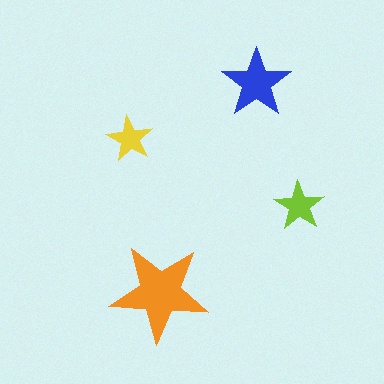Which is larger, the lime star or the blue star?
The blue one.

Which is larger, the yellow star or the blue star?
The blue one.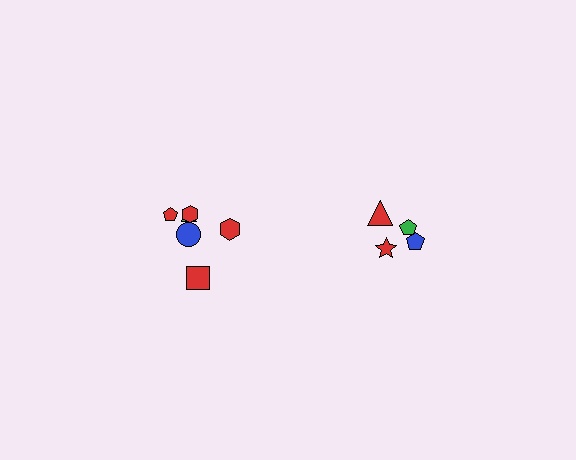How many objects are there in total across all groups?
There are 10 objects.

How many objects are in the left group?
There are 6 objects.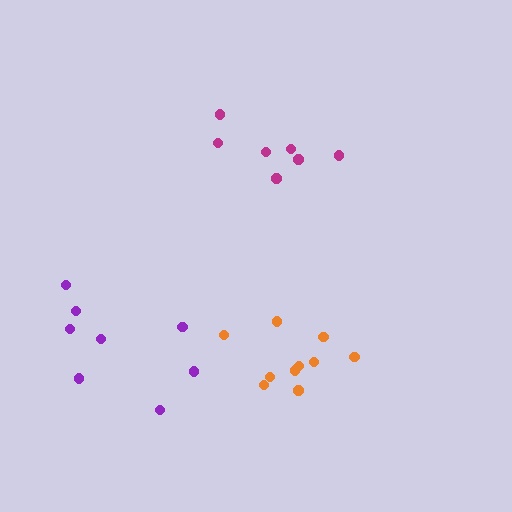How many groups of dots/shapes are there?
There are 3 groups.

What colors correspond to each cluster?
The clusters are colored: purple, magenta, orange.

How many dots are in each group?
Group 1: 8 dots, Group 2: 7 dots, Group 3: 10 dots (25 total).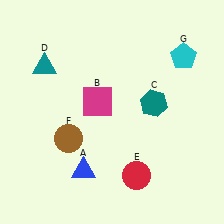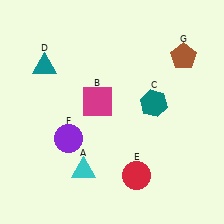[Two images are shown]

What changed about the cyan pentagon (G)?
In Image 1, G is cyan. In Image 2, it changed to brown.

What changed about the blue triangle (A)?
In Image 1, A is blue. In Image 2, it changed to cyan.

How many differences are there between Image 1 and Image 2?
There are 3 differences between the two images.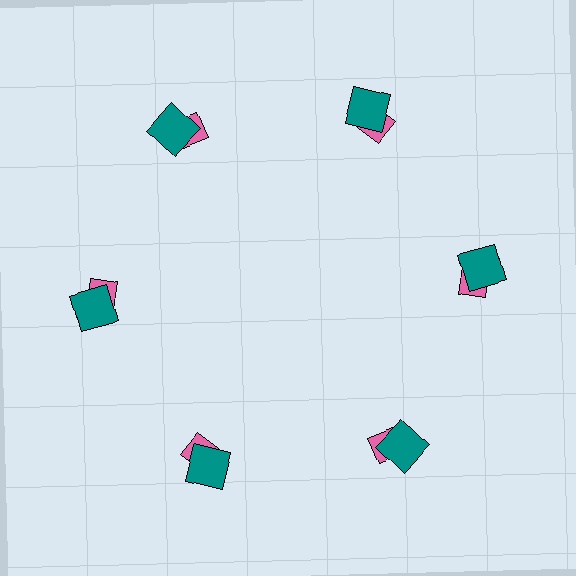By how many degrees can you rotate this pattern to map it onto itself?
The pattern maps onto itself every 60 degrees of rotation.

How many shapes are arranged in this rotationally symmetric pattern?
There are 12 shapes, arranged in 6 groups of 2.